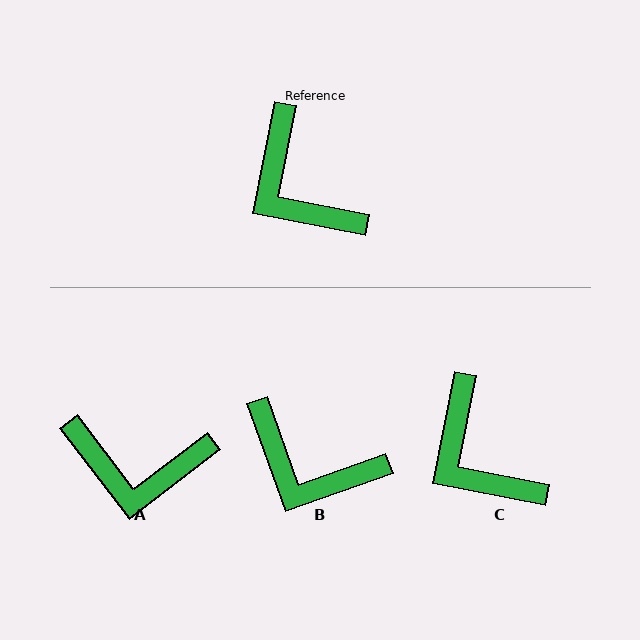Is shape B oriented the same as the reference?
No, it is off by about 31 degrees.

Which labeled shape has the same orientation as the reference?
C.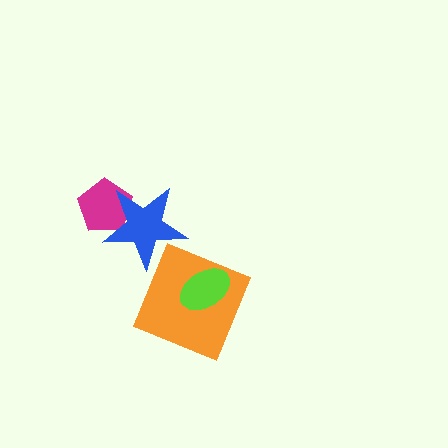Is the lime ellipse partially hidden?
No, no other shape covers it.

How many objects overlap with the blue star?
1 object overlaps with the blue star.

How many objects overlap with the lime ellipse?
1 object overlaps with the lime ellipse.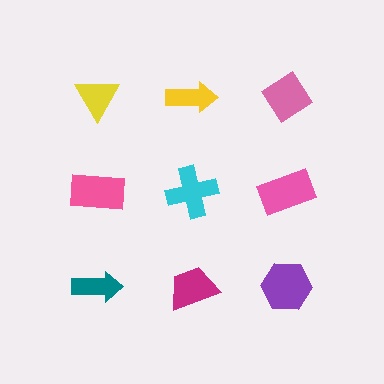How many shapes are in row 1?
3 shapes.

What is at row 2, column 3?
A pink rectangle.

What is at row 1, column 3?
A pink diamond.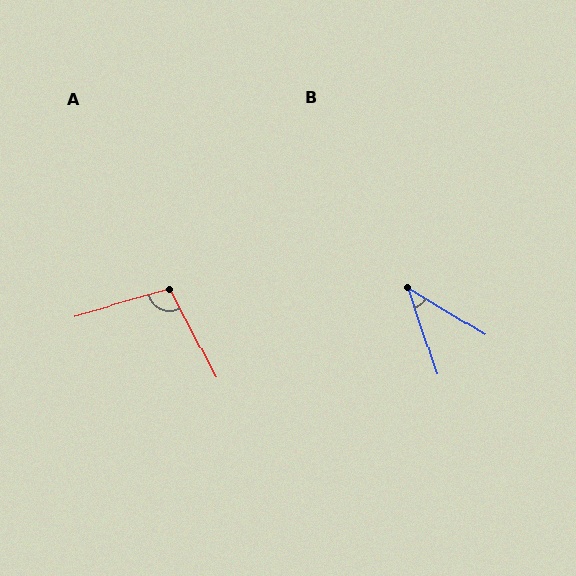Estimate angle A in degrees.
Approximately 101 degrees.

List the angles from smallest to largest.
B (40°), A (101°).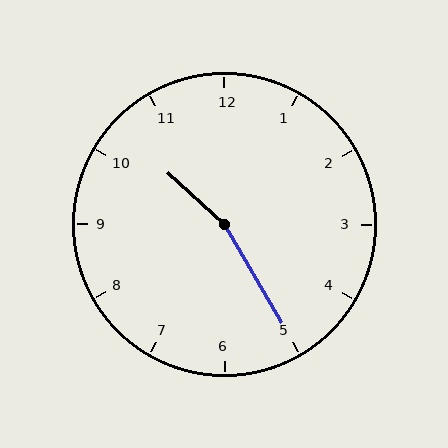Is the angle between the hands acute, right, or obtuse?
It is obtuse.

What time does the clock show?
10:25.